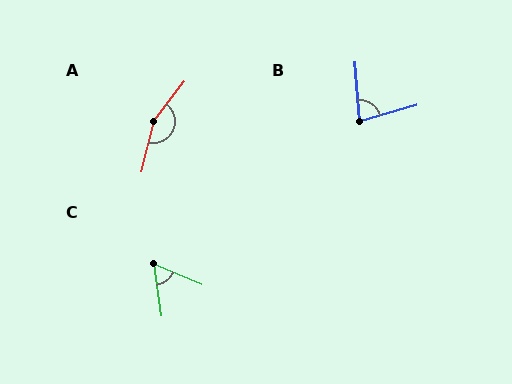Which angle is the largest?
A, at approximately 156 degrees.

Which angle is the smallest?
C, at approximately 59 degrees.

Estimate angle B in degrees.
Approximately 78 degrees.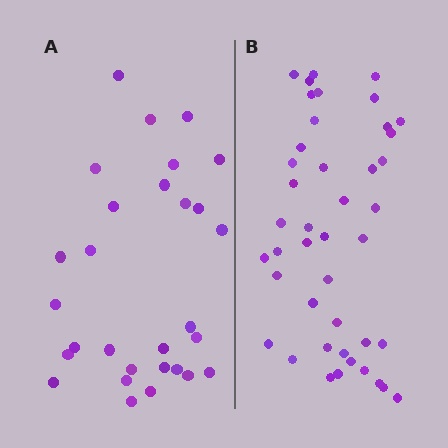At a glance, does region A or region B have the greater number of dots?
Region B (the right region) has more dots.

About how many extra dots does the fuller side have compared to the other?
Region B has approximately 15 more dots than region A.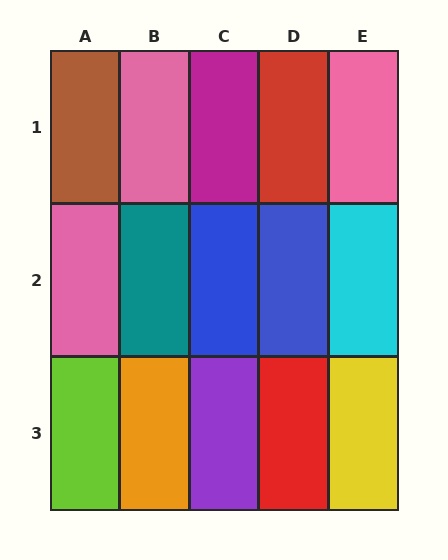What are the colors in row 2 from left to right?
Pink, teal, blue, blue, cyan.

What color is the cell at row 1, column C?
Magenta.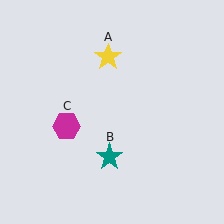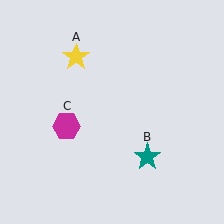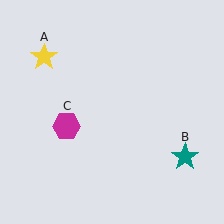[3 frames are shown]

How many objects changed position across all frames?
2 objects changed position: yellow star (object A), teal star (object B).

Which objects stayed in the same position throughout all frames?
Magenta hexagon (object C) remained stationary.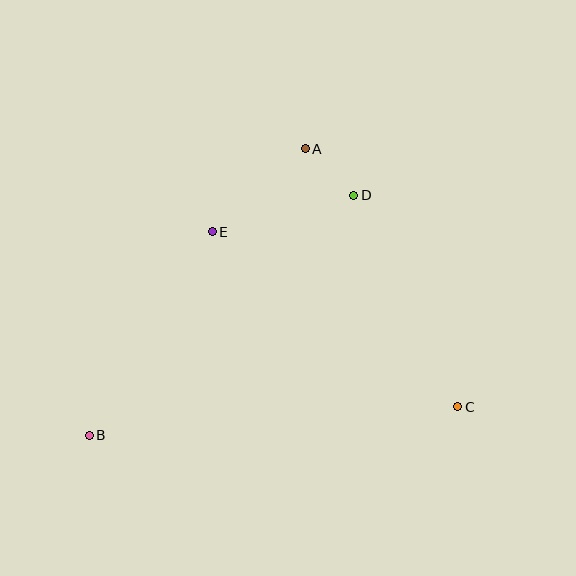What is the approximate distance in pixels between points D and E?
The distance between D and E is approximately 146 pixels.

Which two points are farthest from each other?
Points B and C are farthest from each other.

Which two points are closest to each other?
Points A and D are closest to each other.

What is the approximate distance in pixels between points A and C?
The distance between A and C is approximately 300 pixels.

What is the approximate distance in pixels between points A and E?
The distance between A and E is approximately 124 pixels.